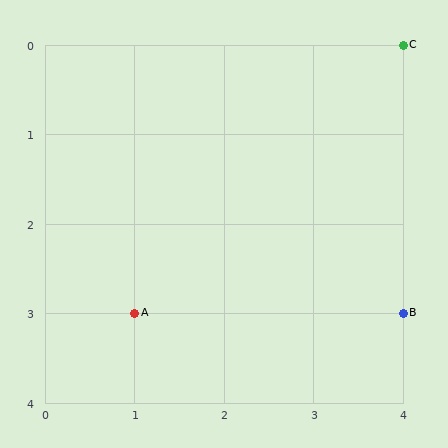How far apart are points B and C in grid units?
Points B and C are 3 rows apart.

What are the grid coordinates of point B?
Point B is at grid coordinates (4, 3).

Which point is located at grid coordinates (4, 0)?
Point C is at (4, 0).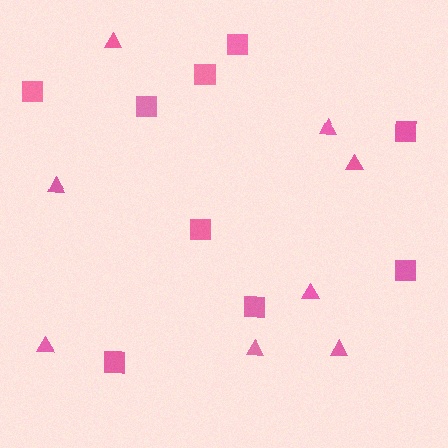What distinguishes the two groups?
There are 2 groups: one group of squares (9) and one group of triangles (8).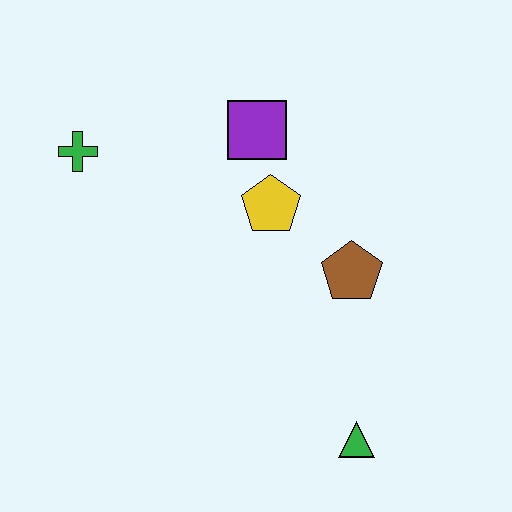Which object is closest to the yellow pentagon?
The purple square is closest to the yellow pentagon.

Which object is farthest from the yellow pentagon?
The green triangle is farthest from the yellow pentagon.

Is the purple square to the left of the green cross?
No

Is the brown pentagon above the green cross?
No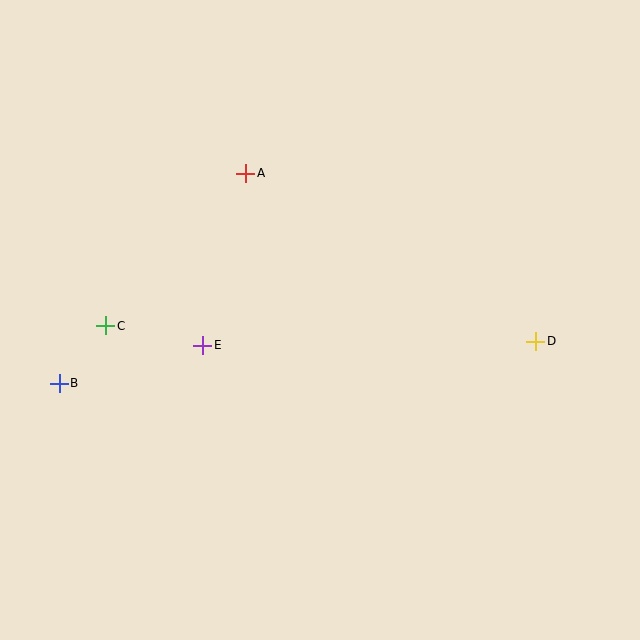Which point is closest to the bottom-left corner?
Point B is closest to the bottom-left corner.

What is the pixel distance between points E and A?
The distance between E and A is 177 pixels.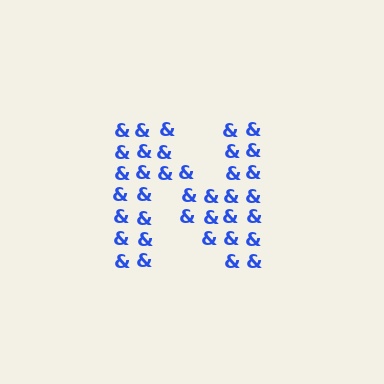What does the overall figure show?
The overall figure shows the letter N.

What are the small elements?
The small elements are ampersands.